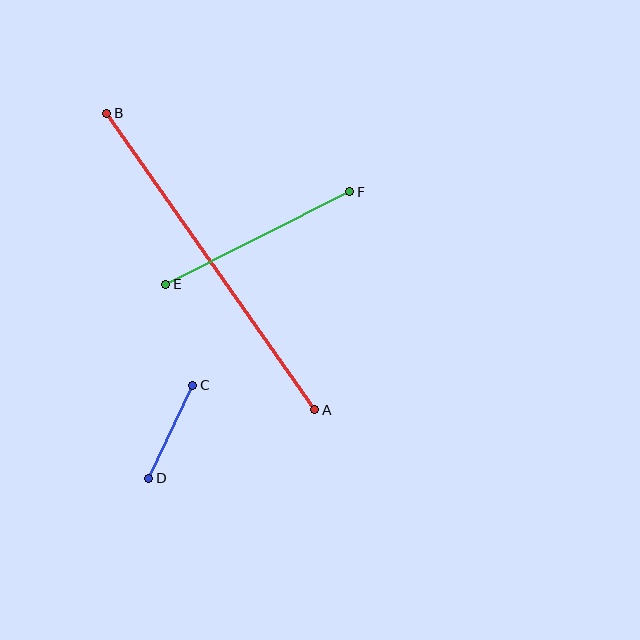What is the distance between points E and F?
The distance is approximately 206 pixels.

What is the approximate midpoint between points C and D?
The midpoint is at approximately (171, 432) pixels.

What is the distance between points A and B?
The distance is approximately 362 pixels.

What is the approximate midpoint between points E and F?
The midpoint is at approximately (258, 238) pixels.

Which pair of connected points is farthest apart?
Points A and B are farthest apart.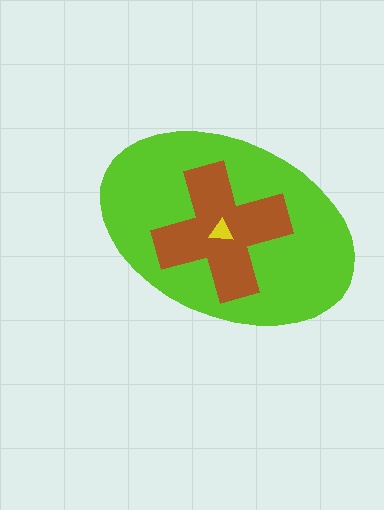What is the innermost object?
The yellow triangle.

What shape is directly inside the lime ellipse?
The brown cross.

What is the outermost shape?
The lime ellipse.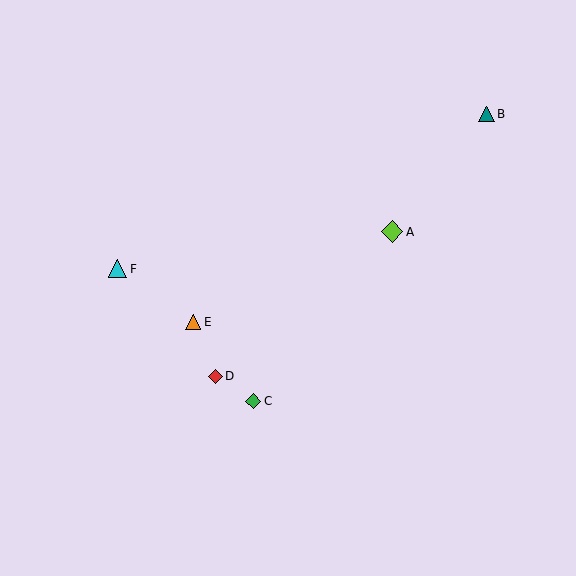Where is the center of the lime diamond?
The center of the lime diamond is at (392, 232).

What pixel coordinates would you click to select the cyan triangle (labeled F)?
Click at (118, 269) to select the cyan triangle F.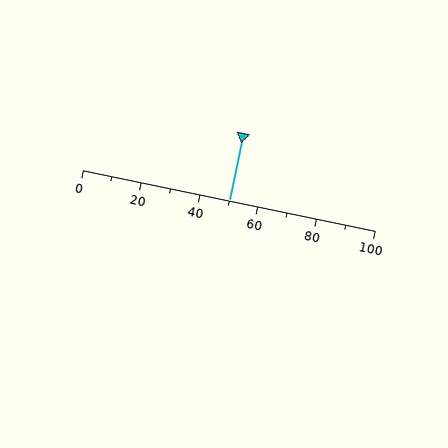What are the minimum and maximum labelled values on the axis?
The axis runs from 0 to 100.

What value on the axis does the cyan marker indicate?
The marker indicates approximately 50.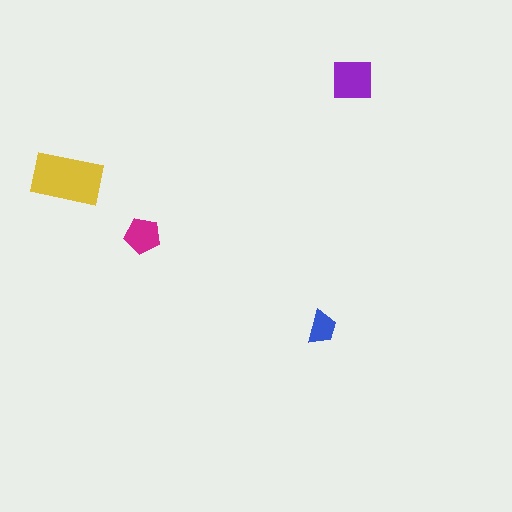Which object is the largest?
The yellow rectangle.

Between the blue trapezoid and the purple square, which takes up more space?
The purple square.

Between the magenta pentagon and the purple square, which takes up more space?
The purple square.